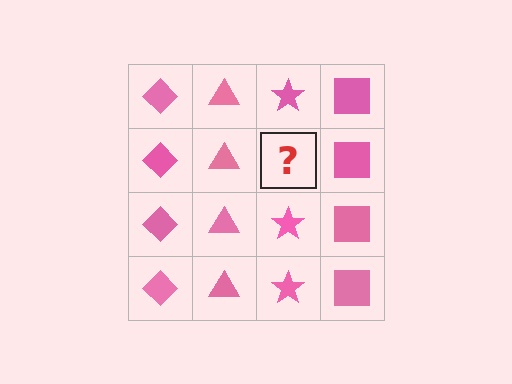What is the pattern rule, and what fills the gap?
The rule is that each column has a consistent shape. The gap should be filled with a pink star.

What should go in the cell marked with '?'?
The missing cell should contain a pink star.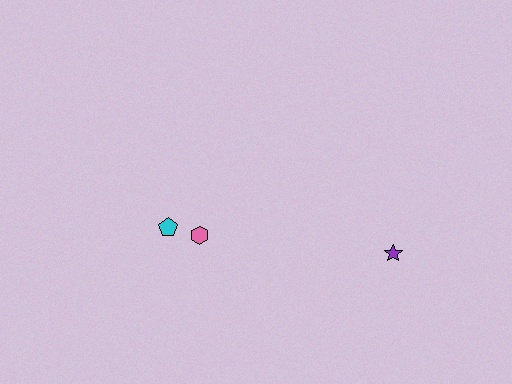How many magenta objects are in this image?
There are no magenta objects.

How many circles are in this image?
There are no circles.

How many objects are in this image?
There are 3 objects.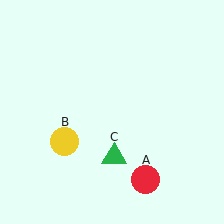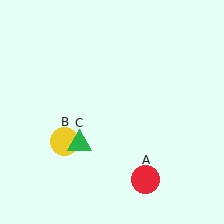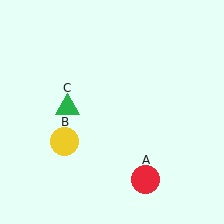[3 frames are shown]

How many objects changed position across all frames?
1 object changed position: green triangle (object C).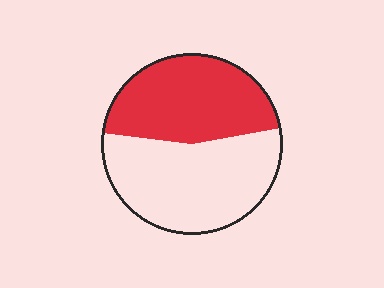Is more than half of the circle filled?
No.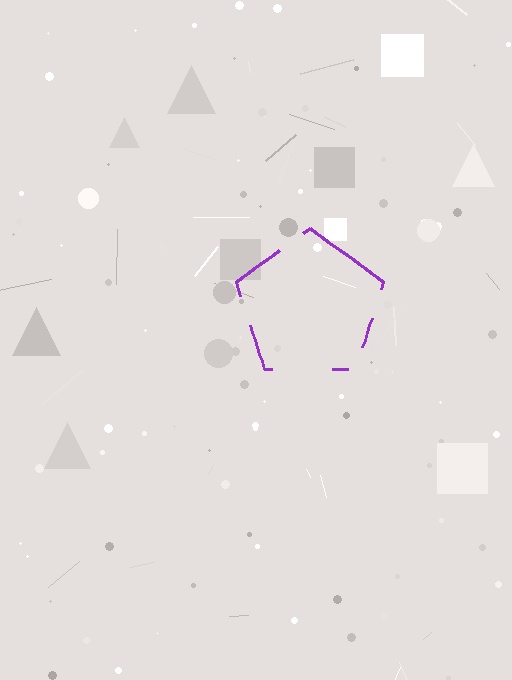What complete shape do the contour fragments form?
The contour fragments form a pentagon.